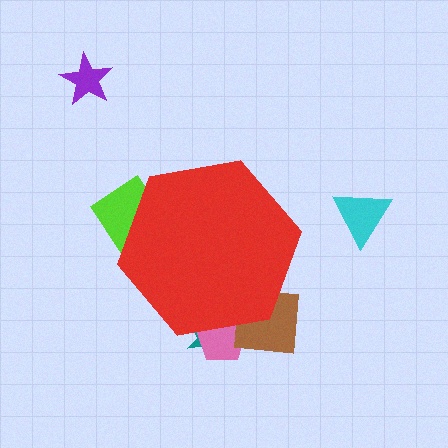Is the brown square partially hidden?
Yes, the brown square is partially hidden behind the red hexagon.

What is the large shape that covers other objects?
A red hexagon.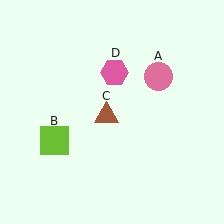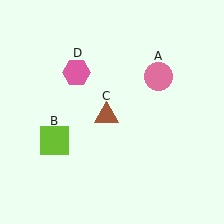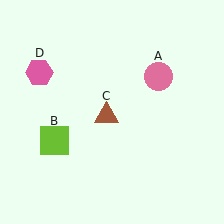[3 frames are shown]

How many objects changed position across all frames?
1 object changed position: pink hexagon (object D).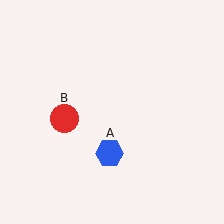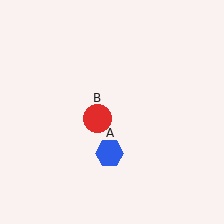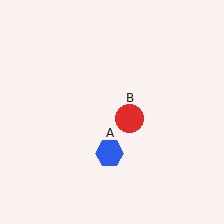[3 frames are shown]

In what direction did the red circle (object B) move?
The red circle (object B) moved right.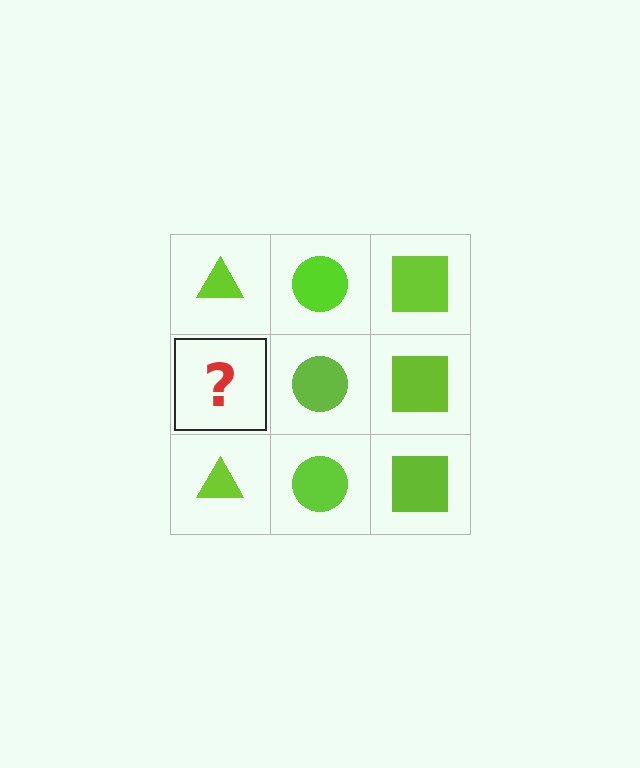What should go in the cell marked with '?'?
The missing cell should contain a lime triangle.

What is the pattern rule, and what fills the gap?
The rule is that each column has a consistent shape. The gap should be filled with a lime triangle.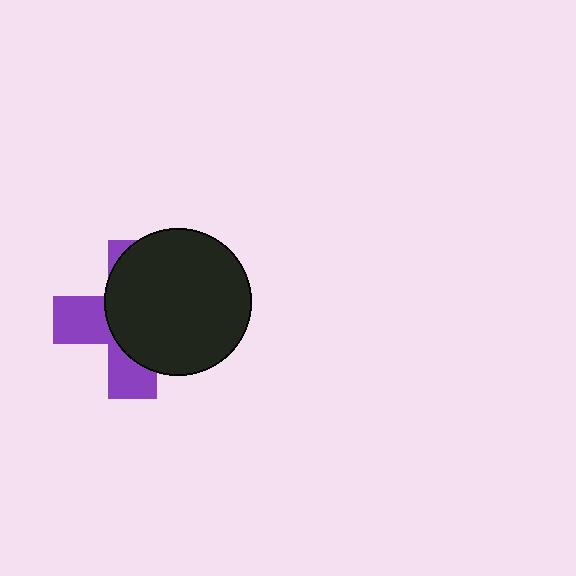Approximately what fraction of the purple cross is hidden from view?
Roughly 61% of the purple cross is hidden behind the black circle.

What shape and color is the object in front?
The object in front is a black circle.